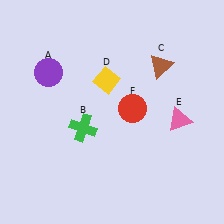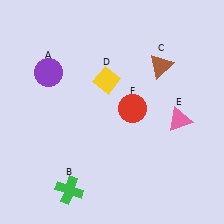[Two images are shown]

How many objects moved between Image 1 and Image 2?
1 object moved between the two images.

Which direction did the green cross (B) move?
The green cross (B) moved down.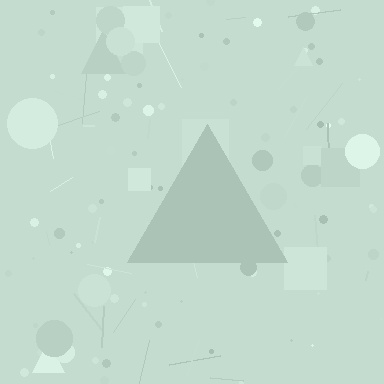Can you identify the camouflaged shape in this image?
The camouflaged shape is a triangle.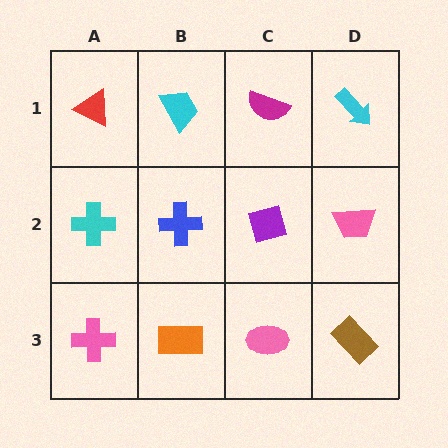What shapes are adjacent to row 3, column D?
A pink trapezoid (row 2, column D), a pink ellipse (row 3, column C).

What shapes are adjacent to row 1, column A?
A cyan cross (row 2, column A), a cyan trapezoid (row 1, column B).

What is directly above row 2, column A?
A red triangle.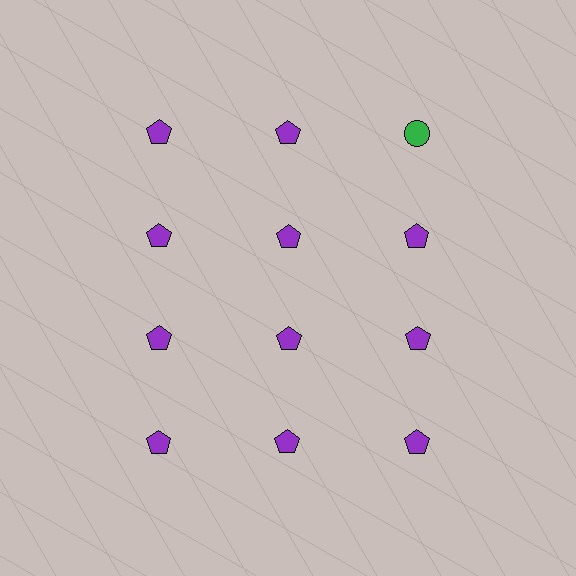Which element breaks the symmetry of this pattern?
The green circle in the top row, center column breaks the symmetry. All other shapes are purple pentagons.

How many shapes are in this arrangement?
There are 12 shapes arranged in a grid pattern.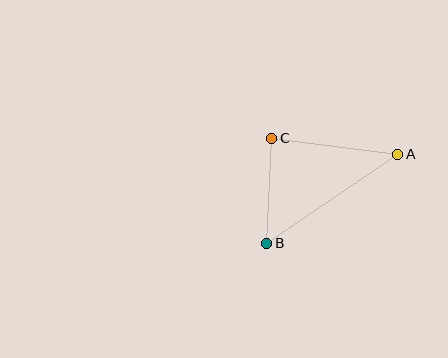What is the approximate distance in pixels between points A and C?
The distance between A and C is approximately 127 pixels.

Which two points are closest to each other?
Points B and C are closest to each other.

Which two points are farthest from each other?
Points A and B are farthest from each other.